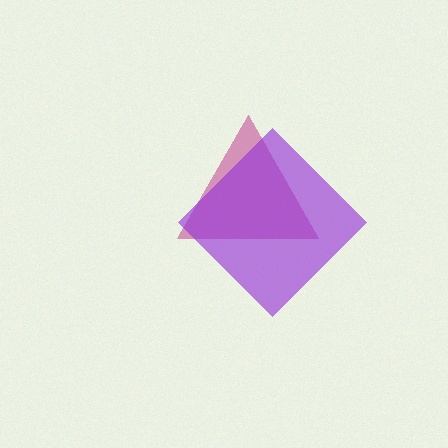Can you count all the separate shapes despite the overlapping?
Yes, there are 2 separate shapes.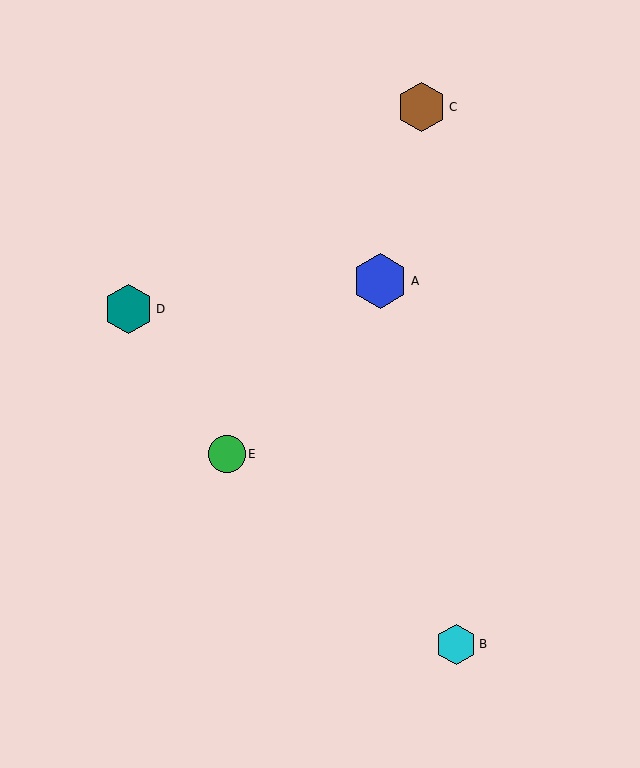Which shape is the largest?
The blue hexagon (labeled A) is the largest.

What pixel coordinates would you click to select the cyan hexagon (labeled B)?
Click at (456, 644) to select the cyan hexagon B.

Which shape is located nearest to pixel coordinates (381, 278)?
The blue hexagon (labeled A) at (380, 281) is nearest to that location.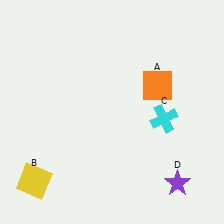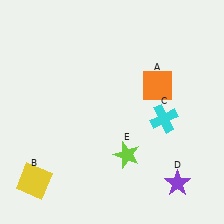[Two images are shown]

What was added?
A lime star (E) was added in Image 2.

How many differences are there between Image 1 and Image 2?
There is 1 difference between the two images.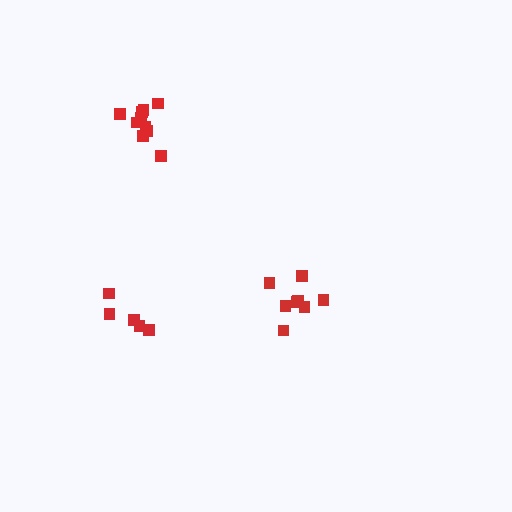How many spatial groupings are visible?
There are 3 spatial groupings.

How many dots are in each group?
Group 1: 8 dots, Group 2: 10 dots, Group 3: 5 dots (23 total).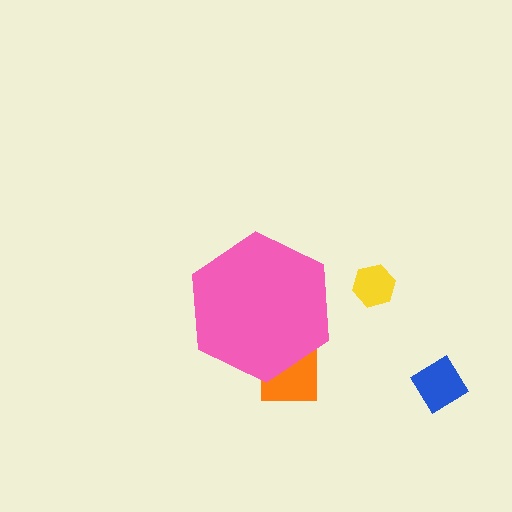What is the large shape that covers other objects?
A pink hexagon.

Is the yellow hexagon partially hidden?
No, the yellow hexagon is fully visible.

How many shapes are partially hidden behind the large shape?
1 shape is partially hidden.